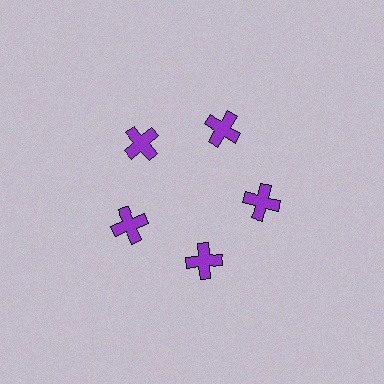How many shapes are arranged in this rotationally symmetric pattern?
There are 5 shapes, arranged in 5 groups of 1.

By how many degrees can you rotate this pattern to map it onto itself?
The pattern maps onto itself every 72 degrees of rotation.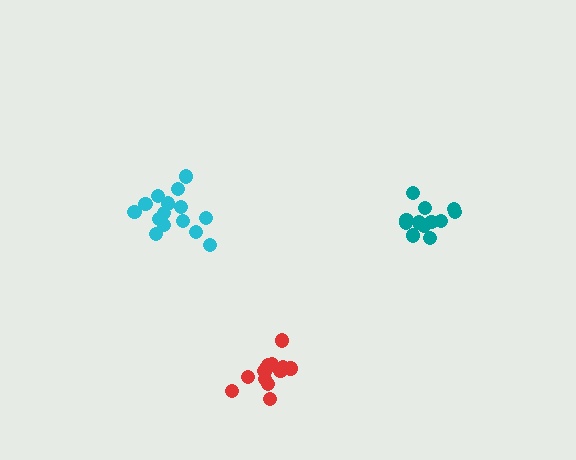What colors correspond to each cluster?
The clusters are colored: cyan, teal, red.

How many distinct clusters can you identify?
There are 3 distinct clusters.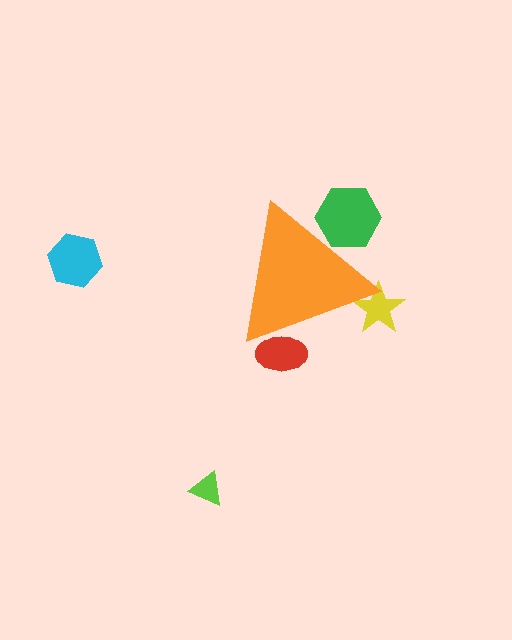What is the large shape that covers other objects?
An orange triangle.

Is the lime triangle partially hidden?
No, the lime triangle is fully visible.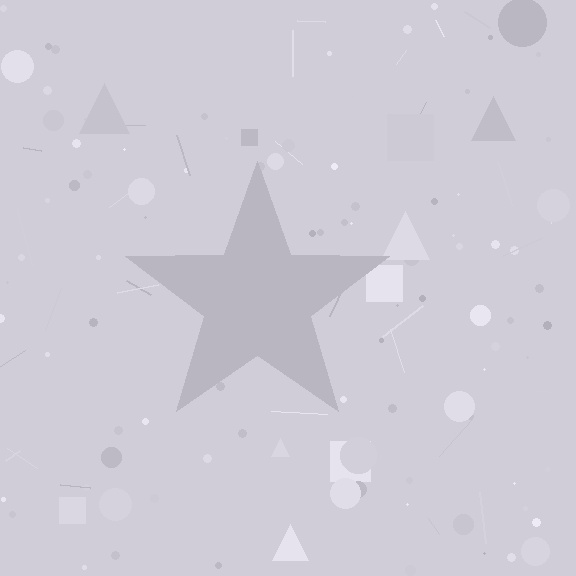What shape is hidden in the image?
A star is hidden in the image.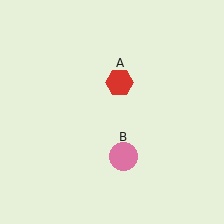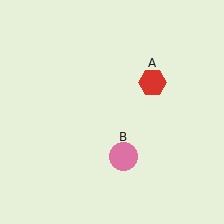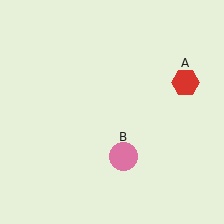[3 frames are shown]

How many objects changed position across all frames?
1 object changed position: red hexagon (object A).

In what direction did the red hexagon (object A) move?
The red hexagon (object A) moved right.